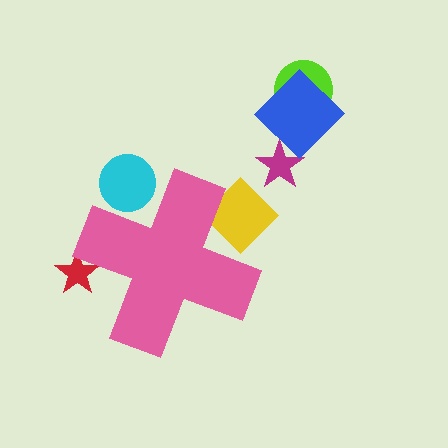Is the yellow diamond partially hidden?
Yes, the yellow diamond is partially hidden behind the pink cross.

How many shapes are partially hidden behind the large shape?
3 shapes are partially hidden.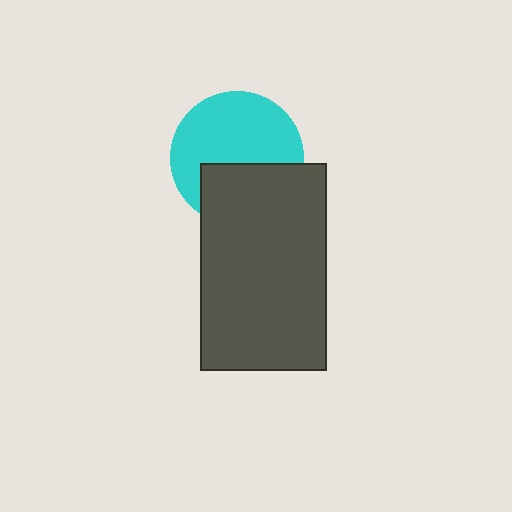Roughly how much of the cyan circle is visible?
About half of it is visible (roughly 62%).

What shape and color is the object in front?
The object in front is a dark gray rectangle.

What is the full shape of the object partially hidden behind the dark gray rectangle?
The partially hidden object is a cyan circle.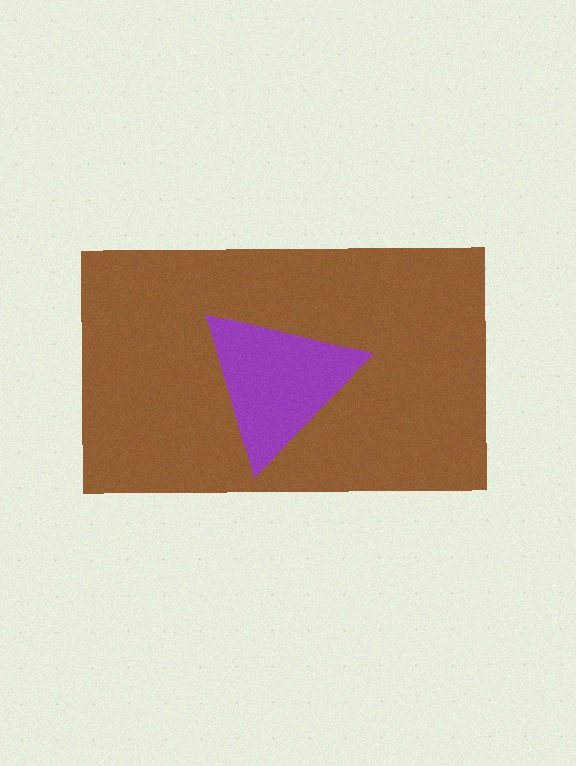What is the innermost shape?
The purple triangle.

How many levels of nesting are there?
2.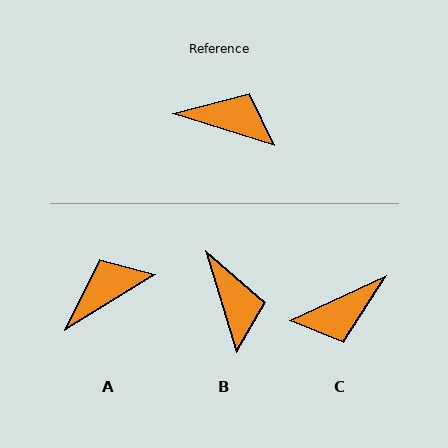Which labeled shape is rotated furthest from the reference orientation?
C, about 138 degrees away.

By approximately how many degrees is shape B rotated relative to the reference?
Approximately 56 degrees clockwise.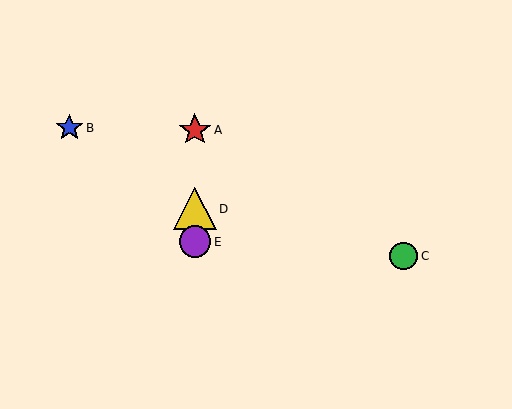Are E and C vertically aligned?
No, E is at x≈195 and C is at x≈404.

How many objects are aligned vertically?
3 objects (A, D, E) are aligned vertically.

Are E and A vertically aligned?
Yes, both are at x≈195.